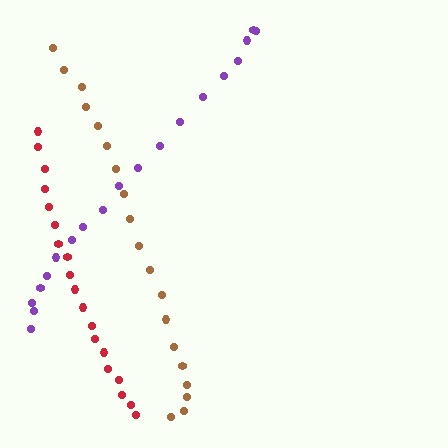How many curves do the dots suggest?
There are 3 distinct paths.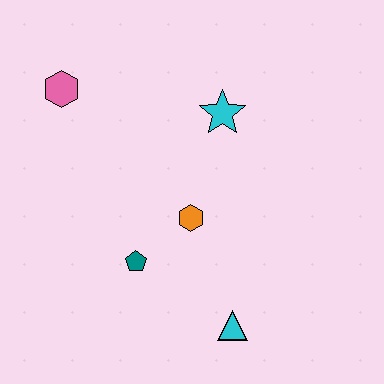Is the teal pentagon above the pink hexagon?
No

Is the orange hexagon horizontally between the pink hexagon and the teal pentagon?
No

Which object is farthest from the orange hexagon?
The pink hexagon is farthest from the orange hexagon.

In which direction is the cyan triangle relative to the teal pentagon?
The cyan triangle is to the right of the teal pentagon.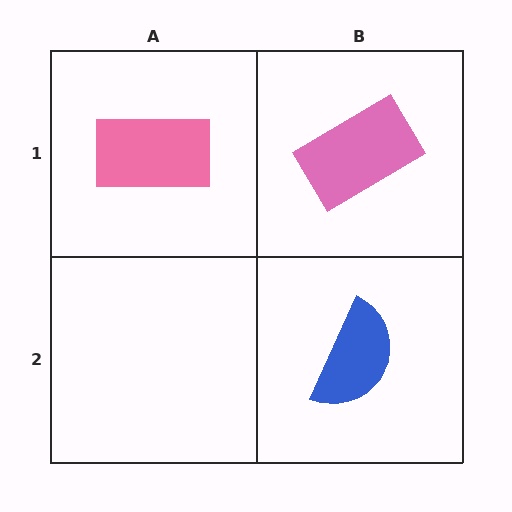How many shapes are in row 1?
2 shapes.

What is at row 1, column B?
A pink rectangle.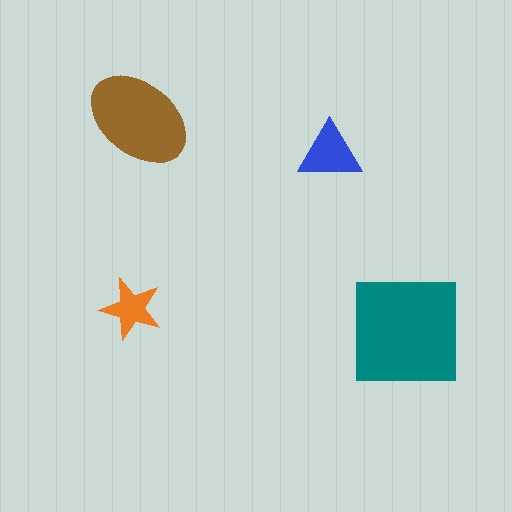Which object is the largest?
The teal square.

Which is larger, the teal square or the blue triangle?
The teal square.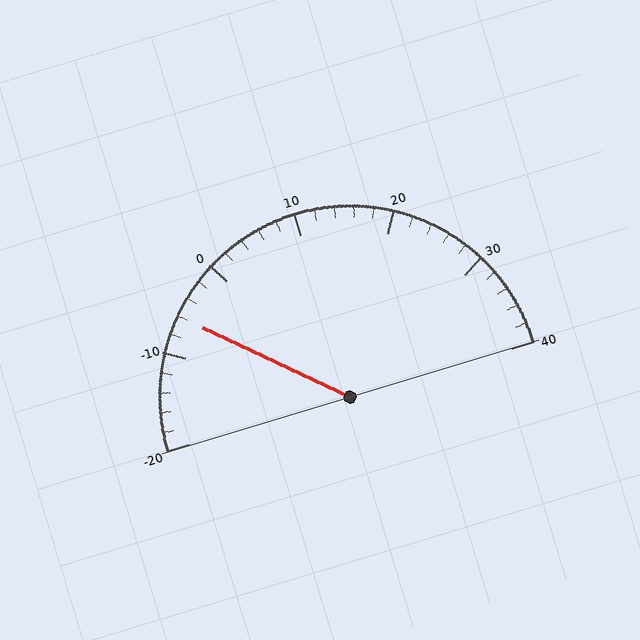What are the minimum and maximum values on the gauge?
The gauge ranges from -20 to 40.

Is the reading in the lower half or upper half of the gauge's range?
The reading is in the lower half of the range (-20 to 40).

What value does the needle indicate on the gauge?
The needle indicates approximately -6.